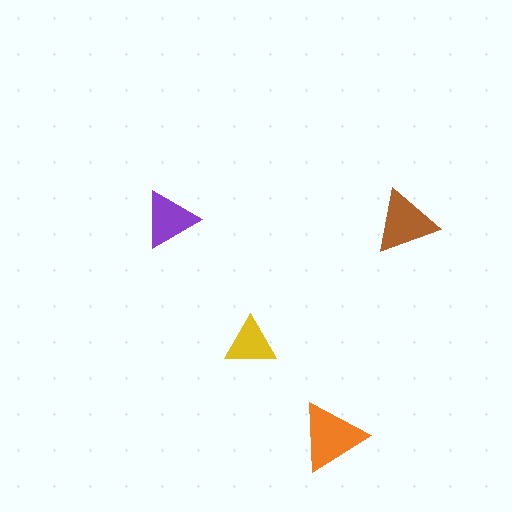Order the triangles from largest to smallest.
the orange one, the brown one, the purple one, the yellow one.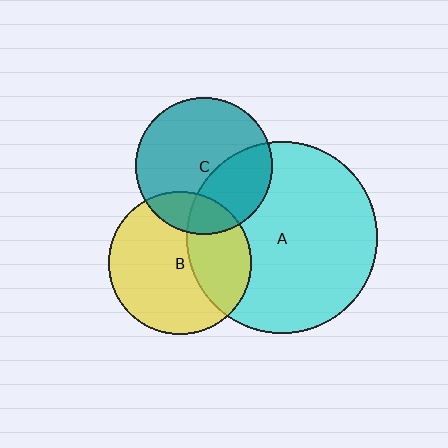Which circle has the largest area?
Circle A (cyan).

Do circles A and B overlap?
Yes.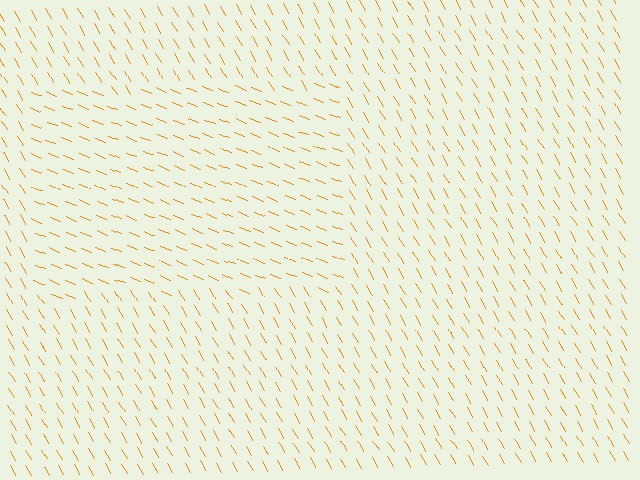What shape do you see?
I see a rectangle.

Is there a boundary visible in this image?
Yes, there is a texture boundary formed by a change in line orientation.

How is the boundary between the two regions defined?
The boundary is defined purely by a change in line orientation (approximately 39 degrees difference). All lines are the same color and thickness.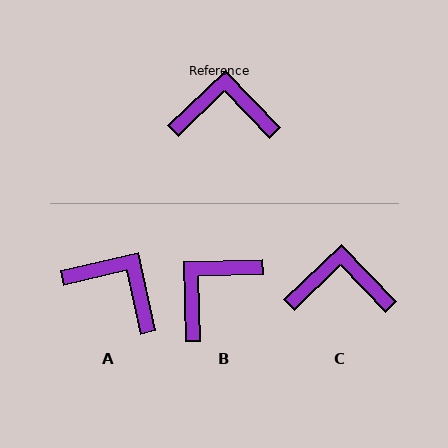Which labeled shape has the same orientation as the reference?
C.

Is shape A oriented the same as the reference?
No, it is off by about 31 degrees.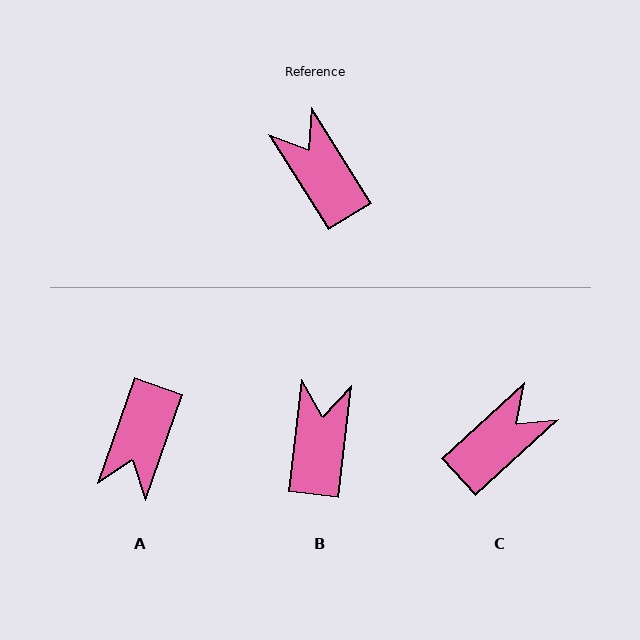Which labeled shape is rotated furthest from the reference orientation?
A, about 129 degrees away.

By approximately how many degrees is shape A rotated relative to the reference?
Approximately 129 degrees counter-clockwise.